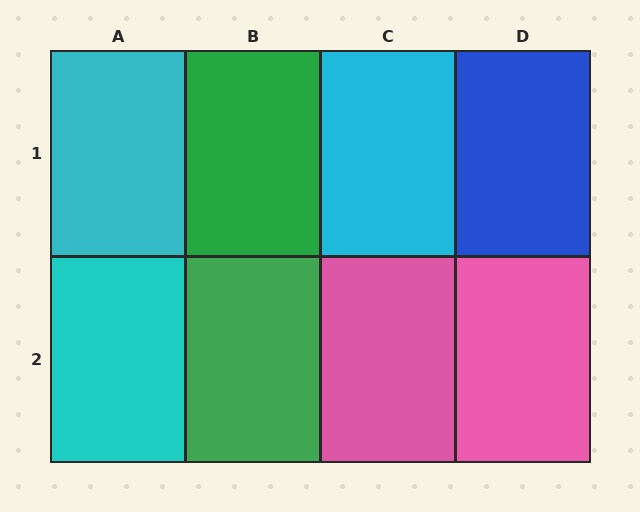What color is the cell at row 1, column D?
Blue.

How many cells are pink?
2 cells are pink.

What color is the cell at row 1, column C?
Cyan.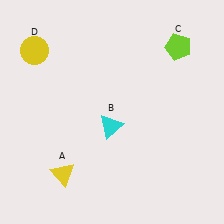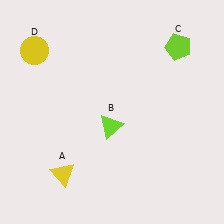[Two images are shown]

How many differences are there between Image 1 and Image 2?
There is 1 difference between the two images.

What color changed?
The triangle (B) changed from cyan in Image 1 to lime in Image 2.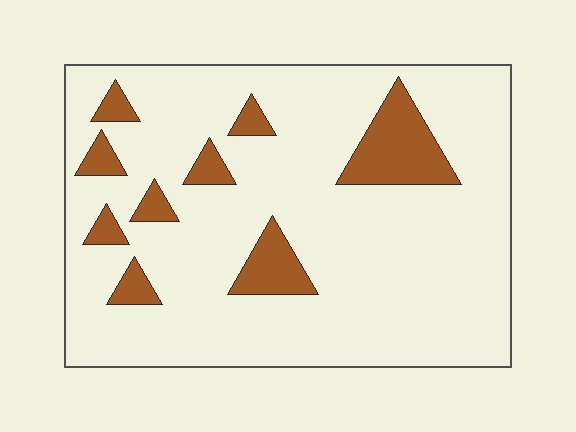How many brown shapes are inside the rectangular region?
9.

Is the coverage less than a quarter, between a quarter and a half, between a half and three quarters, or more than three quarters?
Less than a quarter.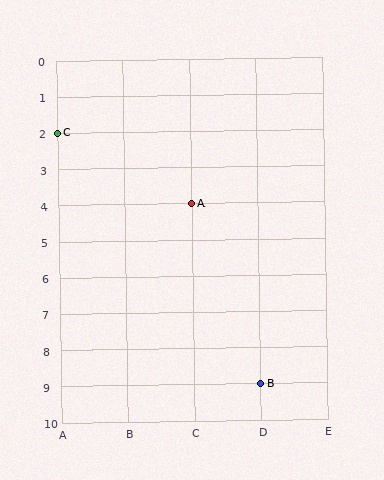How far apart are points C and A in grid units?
Points C and A are 2 columns and 2 rows apart (about 2.8 grid units diagonally).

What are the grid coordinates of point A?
Point A is at grid coordinates (C, 4).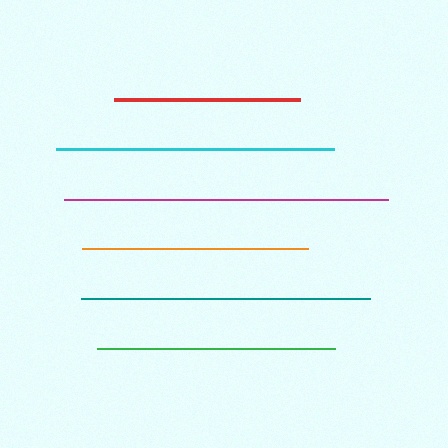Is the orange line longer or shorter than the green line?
The green line is longer than the orange line.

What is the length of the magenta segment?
The magenta segment is approximately 324 pixels long.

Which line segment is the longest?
The magenta line is the longest at approximately 324 pixels.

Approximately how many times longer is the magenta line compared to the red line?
The magenta line is approximately 1.7 times the length of the red line.